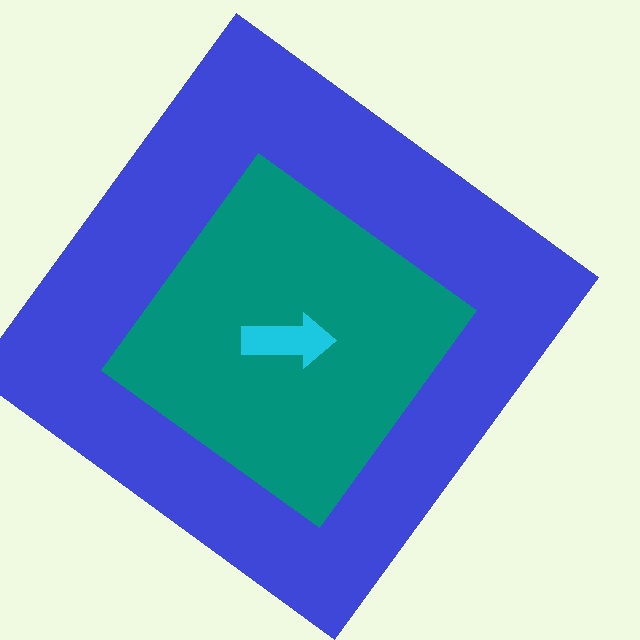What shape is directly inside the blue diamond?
The teal diamond.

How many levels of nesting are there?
3.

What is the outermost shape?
The blue diamond.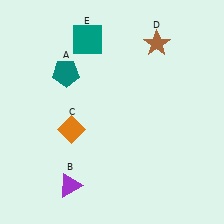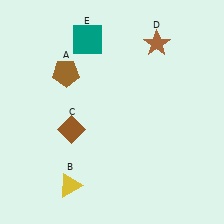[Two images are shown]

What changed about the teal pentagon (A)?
In Image 1, A is teal. In Image 2, it changed to brown.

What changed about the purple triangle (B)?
In Image 1, B is purple. In Image 2, it changed to yellow.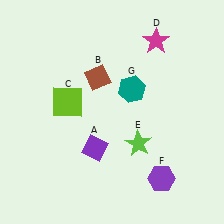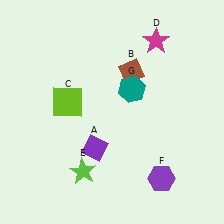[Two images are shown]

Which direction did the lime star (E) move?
The lime star (E) moved left.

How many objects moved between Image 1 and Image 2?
2 objects moved between the two images.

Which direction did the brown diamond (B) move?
The brown diamond (B) moved right.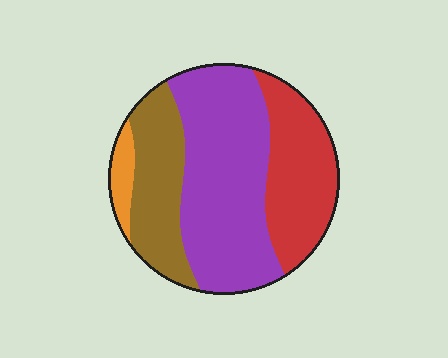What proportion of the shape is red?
Red covers around 25% of the shape.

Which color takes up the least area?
Orange, at roughly 5%.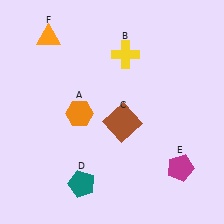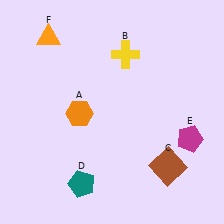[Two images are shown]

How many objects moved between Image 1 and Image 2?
2 objects moved between the two images.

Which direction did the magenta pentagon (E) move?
The magenta pentagon (E) moved up.